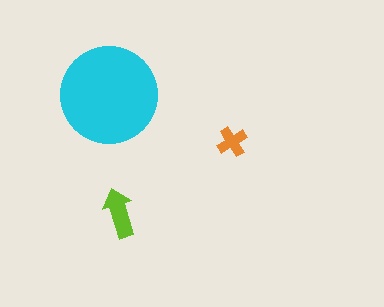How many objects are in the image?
There are 3 objects in the image.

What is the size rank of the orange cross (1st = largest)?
3rd.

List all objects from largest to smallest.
The cyan circle, the lime arrow, the orange cross.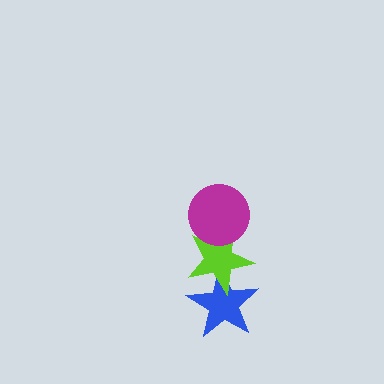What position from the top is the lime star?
The lime star is 2nd from the top.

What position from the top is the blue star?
The blue star is 3rd from the top.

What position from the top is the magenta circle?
The magenta circle is 1st from the top.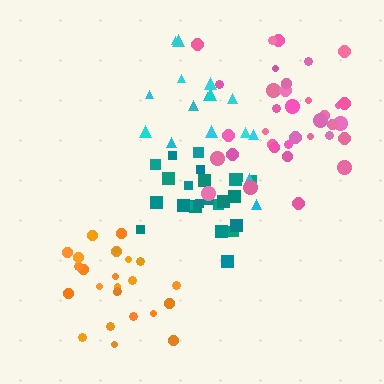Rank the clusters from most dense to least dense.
teal, orange, pink, cyan.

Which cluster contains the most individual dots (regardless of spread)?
Pink (35).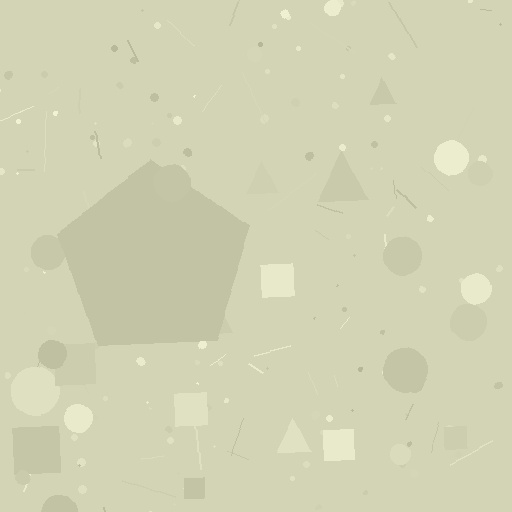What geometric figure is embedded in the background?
A pentagon is embedded in the background.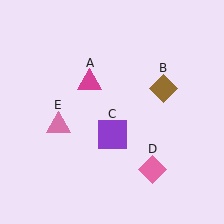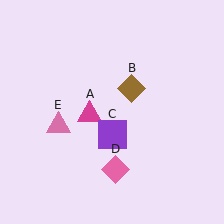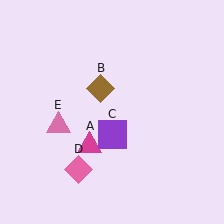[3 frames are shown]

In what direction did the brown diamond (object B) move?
The brown diamond (object B) moved left.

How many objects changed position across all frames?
3 objects changed position: magenta triangle (object A), brown diamond (object B), pink diamond (object D).